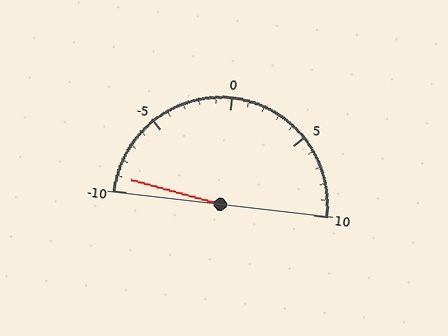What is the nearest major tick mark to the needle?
The nearest major tick mark is -10.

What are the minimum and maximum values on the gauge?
The gauge ranges from -10 to 10.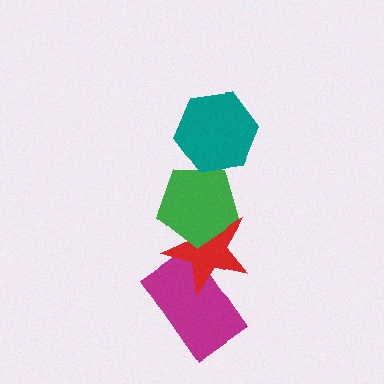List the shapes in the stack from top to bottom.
From top to bottom: the teal hexagon, the green pentagon, the red star, the magenta rectangle.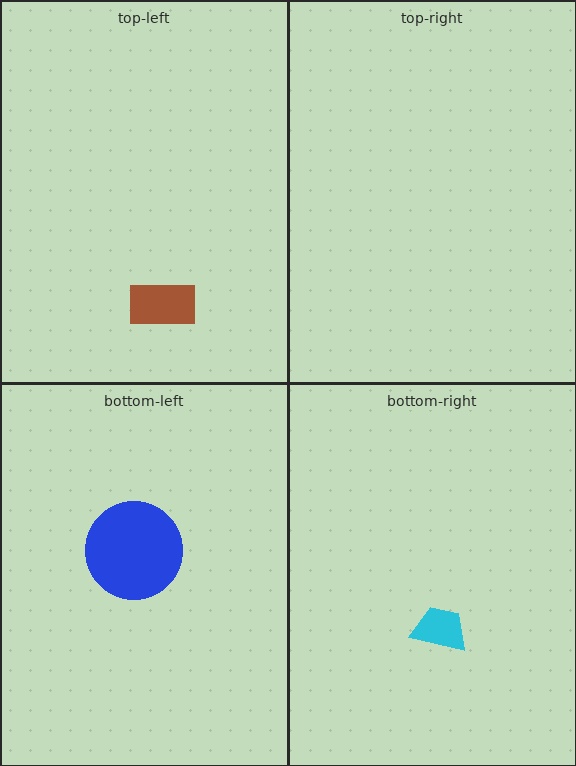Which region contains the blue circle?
The bottom-left region.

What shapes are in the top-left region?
The brown rectangle.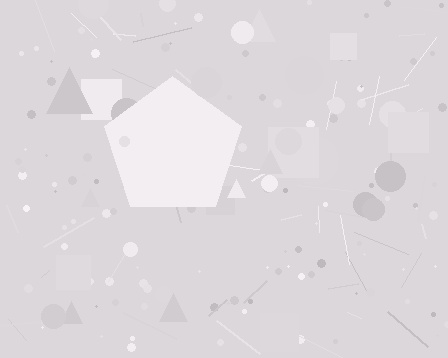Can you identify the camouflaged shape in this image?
The camouflaged shape is a pentagon.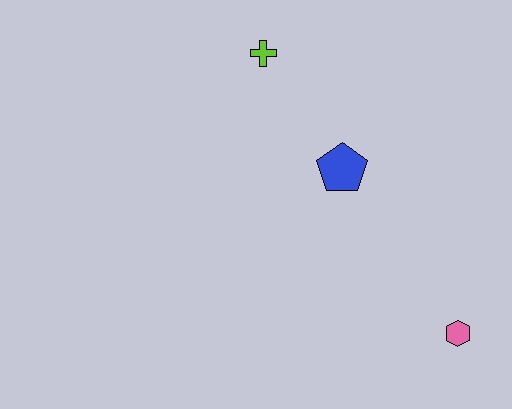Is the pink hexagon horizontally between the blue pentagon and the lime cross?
No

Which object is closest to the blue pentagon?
The lime cross is closest to the blue pentagon.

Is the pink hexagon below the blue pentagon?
Yes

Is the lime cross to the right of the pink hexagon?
No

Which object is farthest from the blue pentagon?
The pink hexagon is farthest from the blue pentagon.